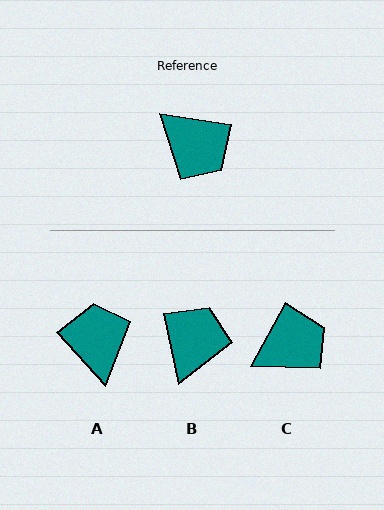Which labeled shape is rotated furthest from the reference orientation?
A, about 141 degrees away.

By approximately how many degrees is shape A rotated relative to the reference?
Approximately 141 degrees counter-clockwise.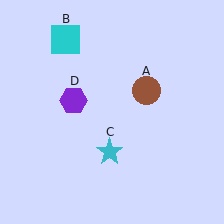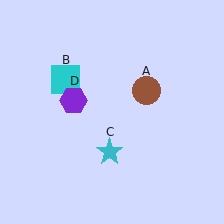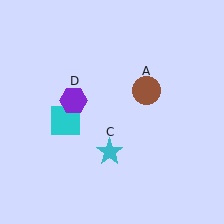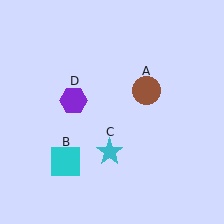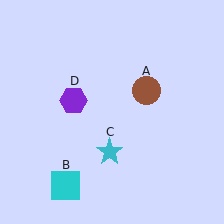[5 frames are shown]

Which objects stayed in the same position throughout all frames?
Brown circle (object A) and cyan star (object C) and purple hexagon (object D) remained stationary.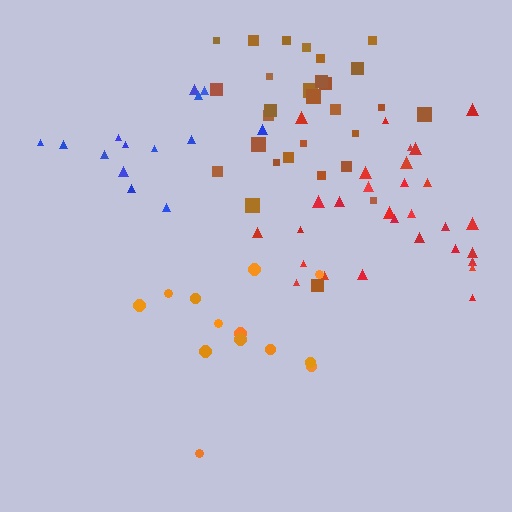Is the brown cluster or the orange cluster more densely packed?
Brown.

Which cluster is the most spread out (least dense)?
Blue.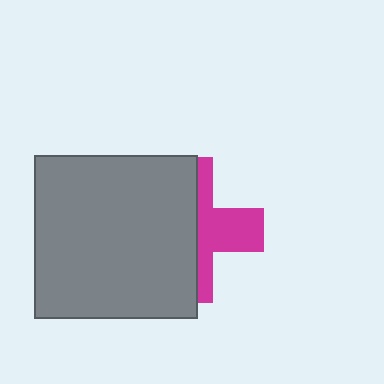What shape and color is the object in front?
The object in front is a gray square.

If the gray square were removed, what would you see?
You would see the complete magenta cross.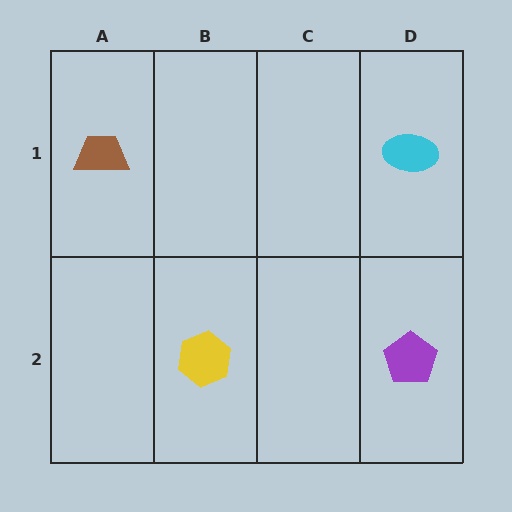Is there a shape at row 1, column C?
No, that cell is empty.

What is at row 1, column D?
A cyan ellipse.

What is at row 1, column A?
A brown trapezoid.